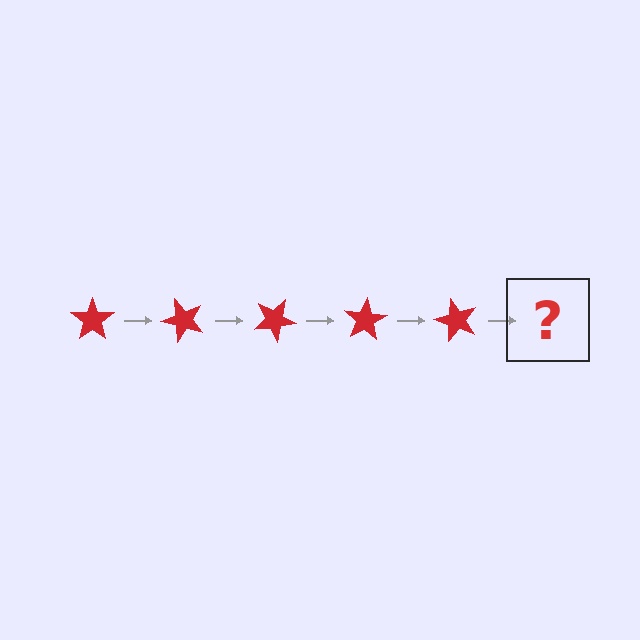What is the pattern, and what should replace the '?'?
The pattern is that the star rotates 50 degrees each step. The '?' should be a red star rotated 250 degrees.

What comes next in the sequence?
The next element should be a red star rotated 250 degrees.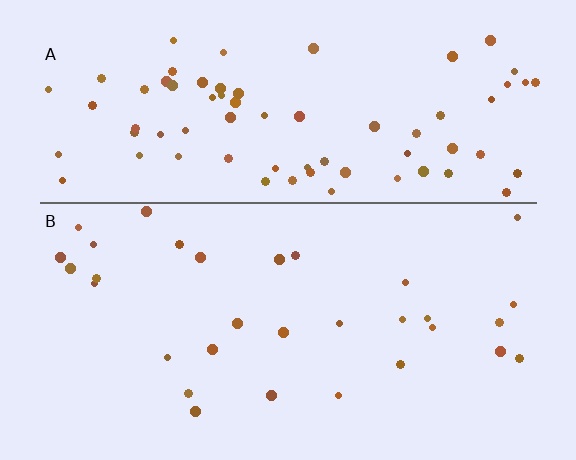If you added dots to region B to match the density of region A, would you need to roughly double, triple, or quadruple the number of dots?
Approximately double.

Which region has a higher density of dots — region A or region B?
A (the top).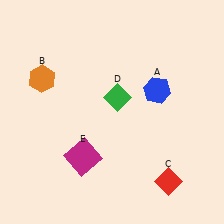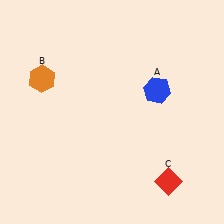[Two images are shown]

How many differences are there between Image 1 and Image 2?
There are 2 differences between the two images.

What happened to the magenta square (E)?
The magenta square (E) was removed in Image 2. It was in the bottom-left area of Image 1.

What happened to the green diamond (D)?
The green diamond (D) was removed in Image 2. It was in the top-right area of Image 1.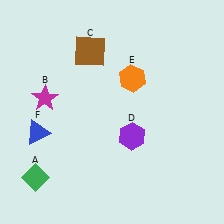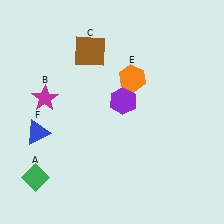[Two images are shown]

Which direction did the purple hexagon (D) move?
The purple hexagon (D) moved up.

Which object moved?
The purple hexagon (D) moved up.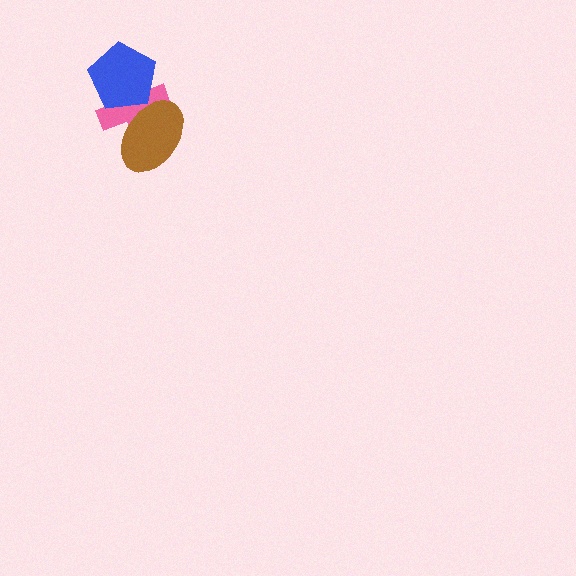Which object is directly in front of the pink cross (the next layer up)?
The brown ellipse is directly in front of the pink cross.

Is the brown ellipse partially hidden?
Yes, it is partially covered by another shape.